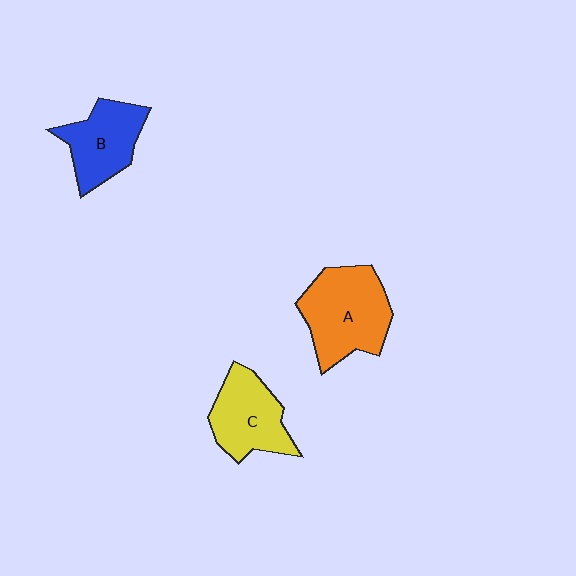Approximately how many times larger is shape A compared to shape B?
Approximately 1.4 times.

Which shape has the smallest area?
Shape B (blue).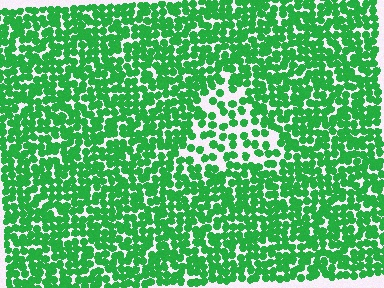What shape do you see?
I see a triangle.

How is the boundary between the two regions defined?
The boundary is defined by a change in element density (approximately 2.1x ratio). All elements are the same color, size, and shape.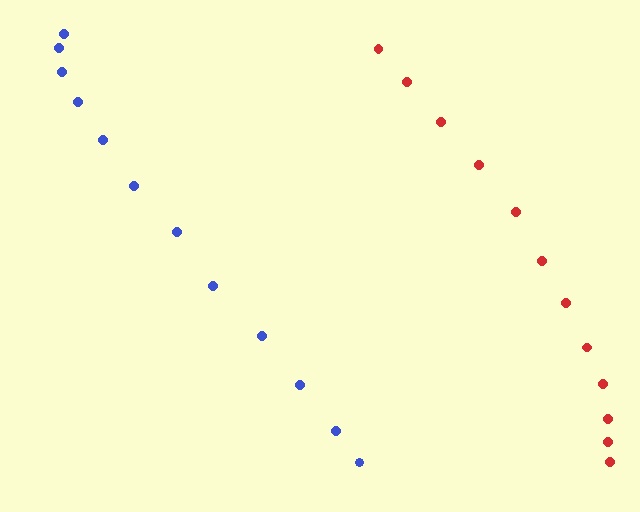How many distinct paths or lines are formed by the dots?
There are 2 distinct paths.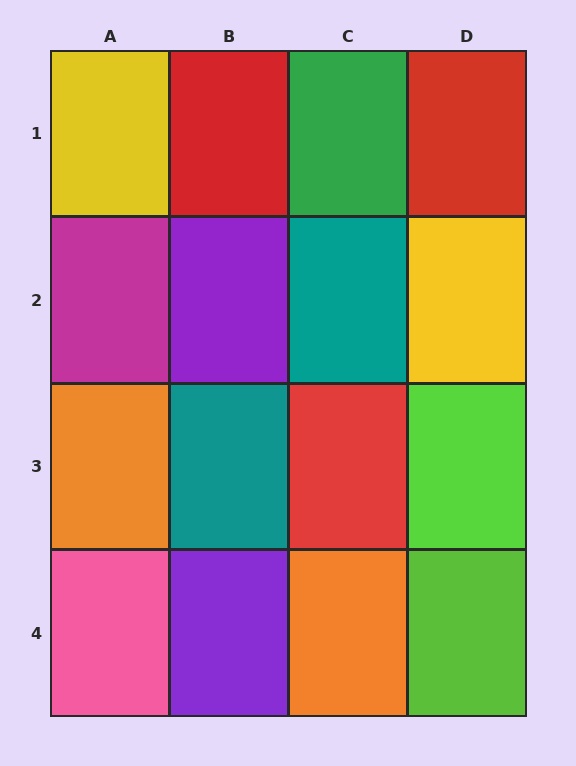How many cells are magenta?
1 cell is magenta.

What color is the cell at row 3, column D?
Lime.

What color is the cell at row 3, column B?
Teal.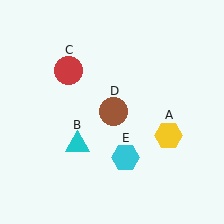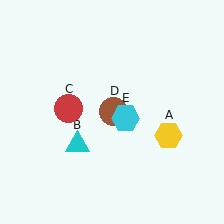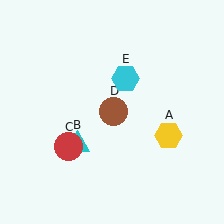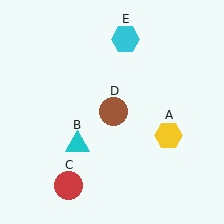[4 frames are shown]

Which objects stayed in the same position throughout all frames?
Yellow hexagon (object A) and cyan triangle (object B) and brown circle (object D) remained stationary.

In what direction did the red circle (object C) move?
The red circle (object C) moved down.